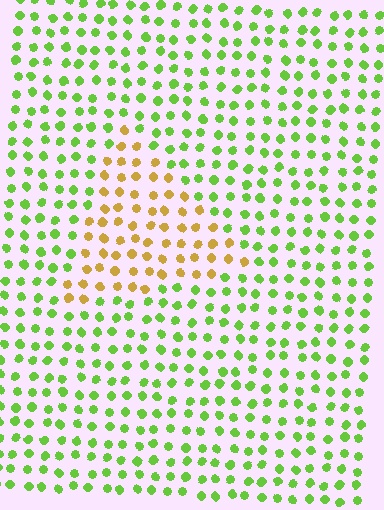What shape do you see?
I see a triangle.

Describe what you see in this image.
The image is filled with small lime elements in a uniform arrangement. A triangle-shaped region is visible where the elements are tinted to a slightly different hue, forming a subtle color boundary.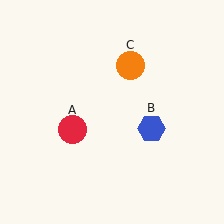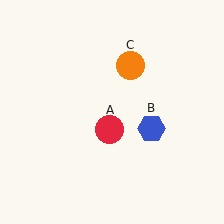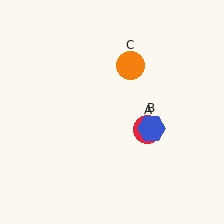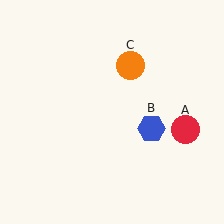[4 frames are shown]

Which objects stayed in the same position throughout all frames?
Blue hexagon (object B) and orange circle (object C) remained stationary.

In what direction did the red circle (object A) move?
The red circle (object A) moved right.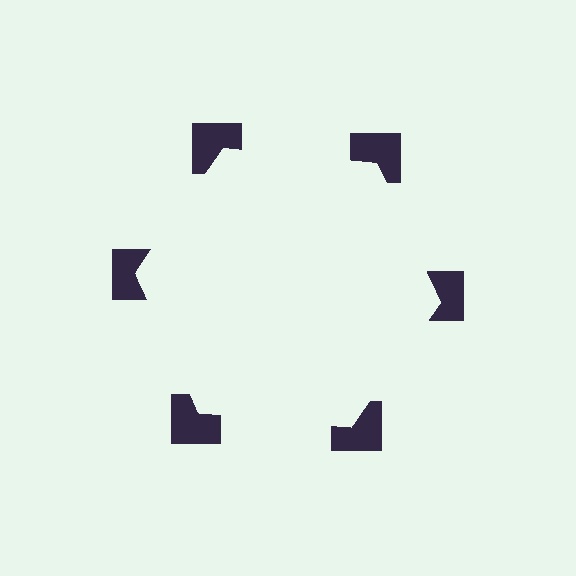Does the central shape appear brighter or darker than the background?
It typically appears slightly brighter than the background, even though no actual brightness change is drawn.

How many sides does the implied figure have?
6 sides.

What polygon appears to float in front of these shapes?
An illusory hexagon — its edges are inferred from the aligned wedge cuts in the notched squares, not physically drawn.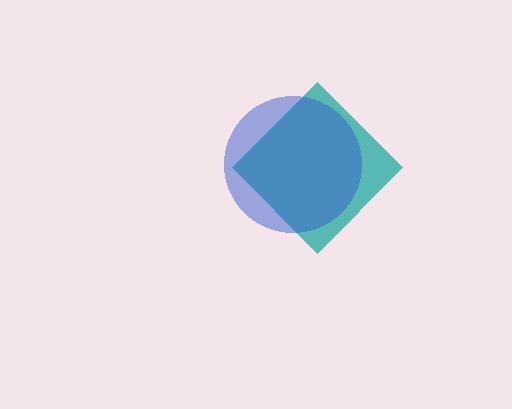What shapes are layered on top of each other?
The layered shapes are: a teal diamond, a blue circle.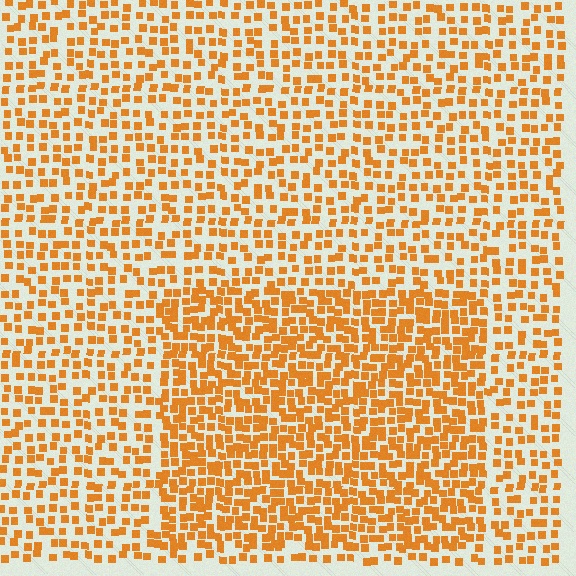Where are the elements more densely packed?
The elements are more densely packed inside the rectangle boundary.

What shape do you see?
I see a rectangle.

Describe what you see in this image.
The image contains small orange elements arranged at two different densities. A rectangle-shaped region is visible where the elements are more densely packed than the surrounding area.